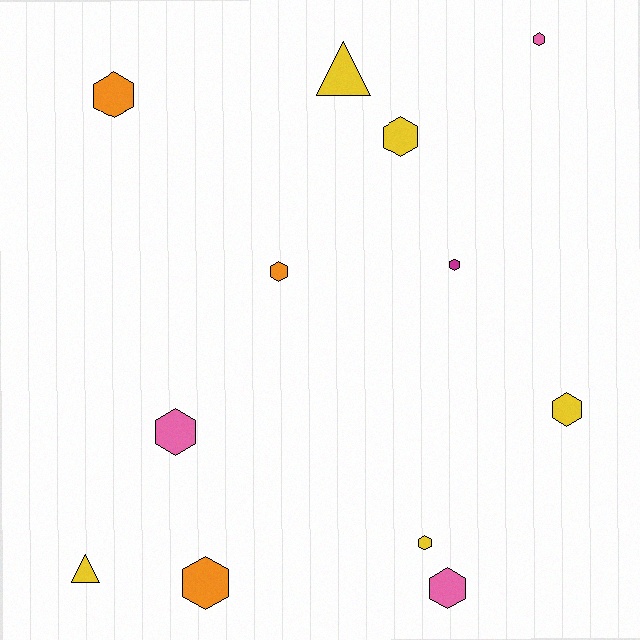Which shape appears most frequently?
Hexagon, with 10 objects.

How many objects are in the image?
There are 12 objects.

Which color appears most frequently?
Yellow, with 5 objects.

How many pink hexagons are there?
There are 3 pink hexagons.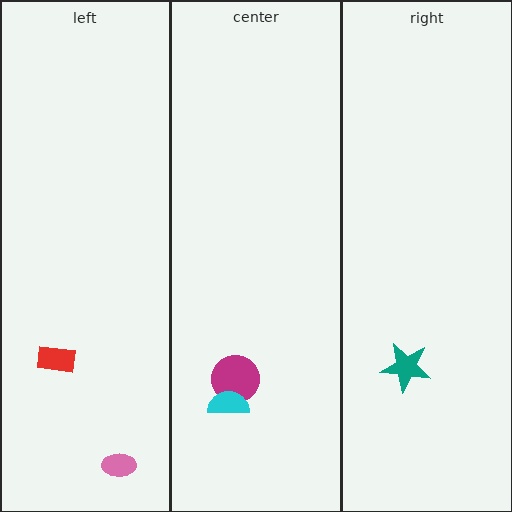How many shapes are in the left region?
2.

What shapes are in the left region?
The pink ellipse, the red rectangle.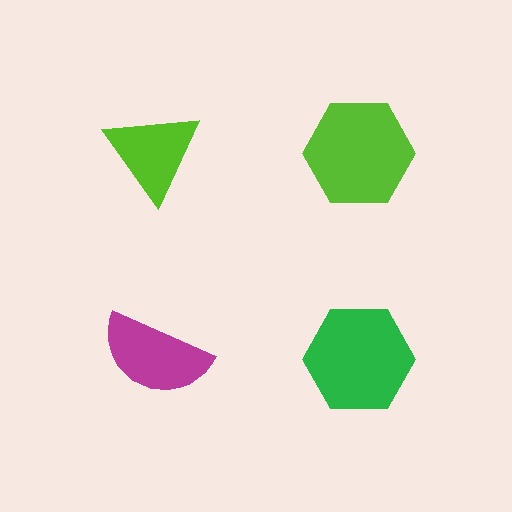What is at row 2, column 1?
A magenta semicircle.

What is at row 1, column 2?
A lime hexagon.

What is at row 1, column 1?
A lime triangle.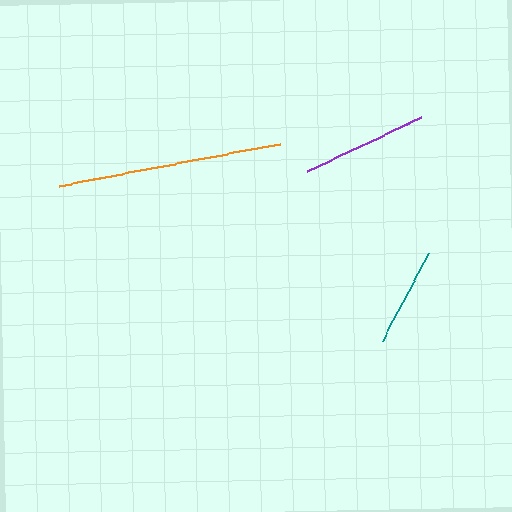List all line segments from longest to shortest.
From longest to shortest: orange, purple, teal.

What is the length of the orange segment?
The orange segment is approximately 226 pixels long.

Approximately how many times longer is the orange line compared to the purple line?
The orange line is approximately 1.8 times the length of the purple line.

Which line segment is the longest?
The orange line is the longest at approximately 226 pixels.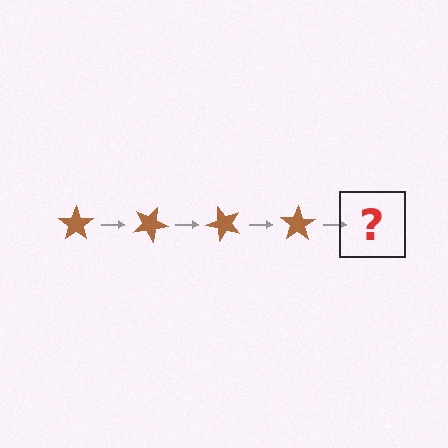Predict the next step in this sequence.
The next step is a brown star rotated 100 degrees.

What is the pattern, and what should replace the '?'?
The pattern is that the star rotates 25 degrees each step. The '?' should be a brown star rotated 100 degrees.